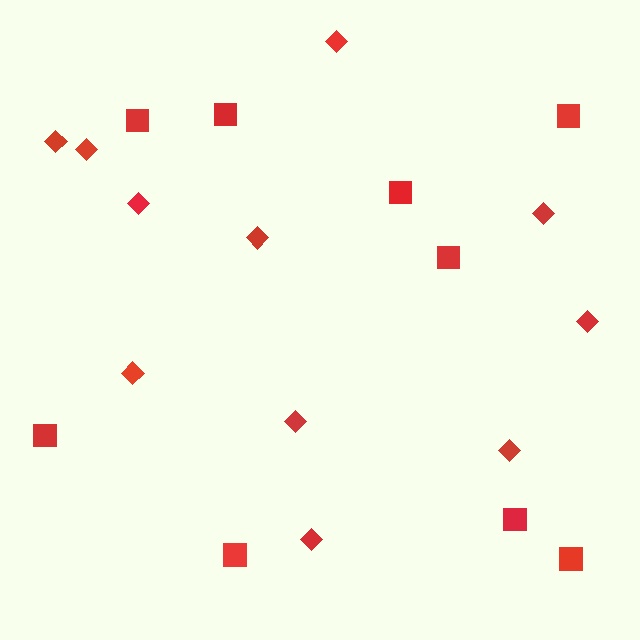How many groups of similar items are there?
There are 2 groups: one group of squares (9) and one group of diamonds (11).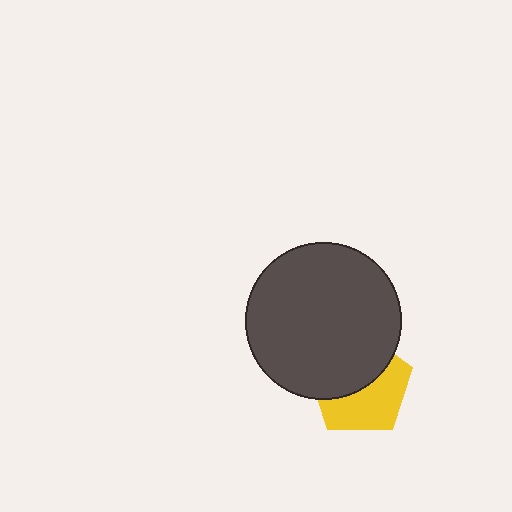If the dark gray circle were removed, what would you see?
You would see the complete yellow pentagon.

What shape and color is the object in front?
The object in front is a dark gray circle.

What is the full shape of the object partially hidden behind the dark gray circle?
The partially hidden object is a yellow pentagon.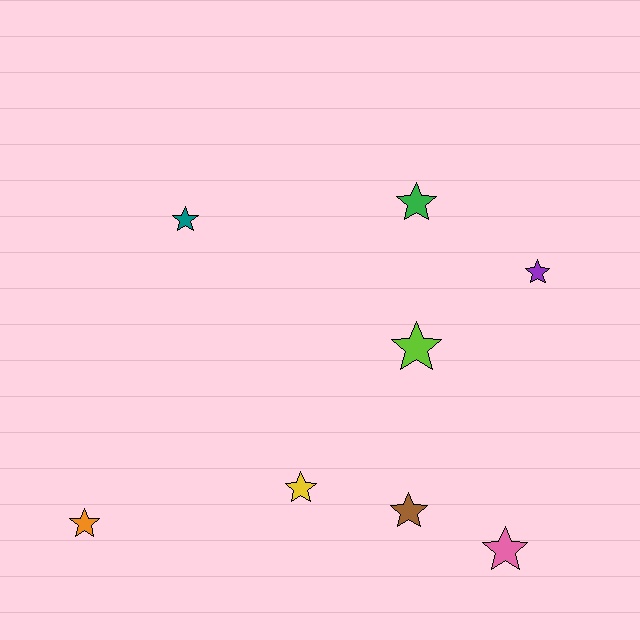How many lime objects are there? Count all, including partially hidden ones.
There is 1 lime object.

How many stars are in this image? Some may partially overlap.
There are 8 stars.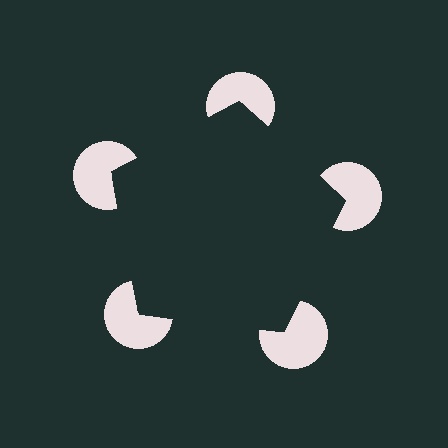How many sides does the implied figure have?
5 sides.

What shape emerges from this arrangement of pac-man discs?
An illusory pentagon — its edges are inferred from the aligned wedge cuts in the pac-man discs, not physically drawn.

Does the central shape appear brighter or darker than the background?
It typically appears slightly darker than the background, even though no actual brightness change is drawn.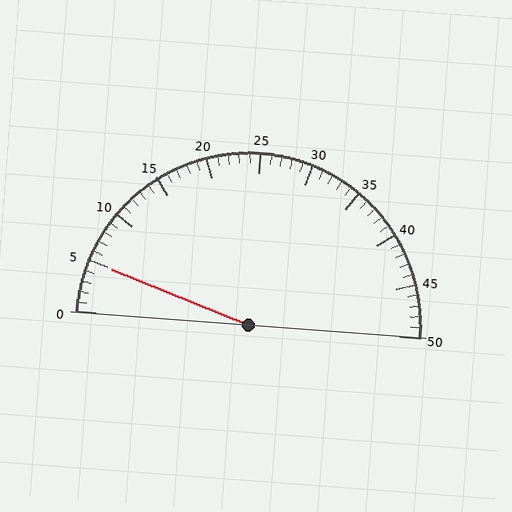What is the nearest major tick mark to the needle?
The nearest major tick mark is 5.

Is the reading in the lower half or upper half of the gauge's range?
The reading is in the lower half of the range (0 to 50).